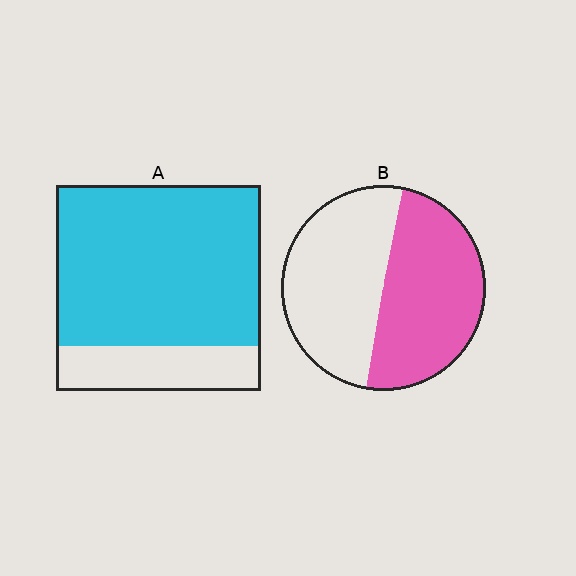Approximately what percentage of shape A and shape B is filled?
A is approximately 80% and B is approximately 50%.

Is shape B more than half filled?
Roughly half.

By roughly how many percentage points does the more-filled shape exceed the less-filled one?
By roughly 30 percentage points (A over B).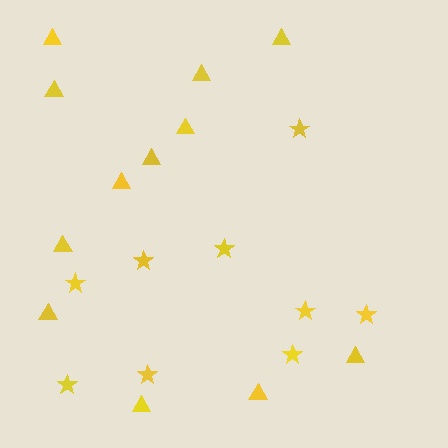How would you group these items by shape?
There are 2 groups: one group of triangles (12) and one group of stars (9).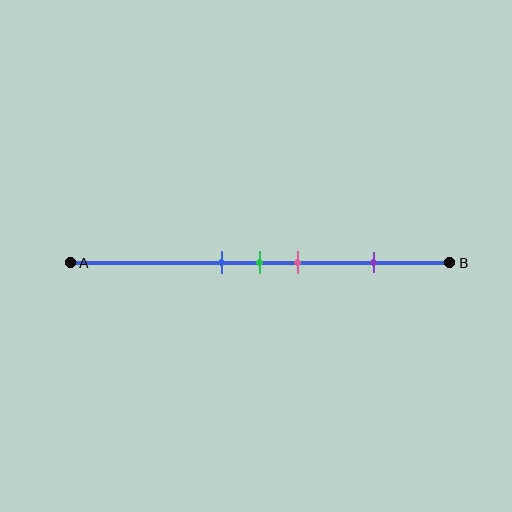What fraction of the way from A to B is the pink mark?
The pink mark is approximately 60% (0.6) of the way from A to B.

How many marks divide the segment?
There are 4 marks dividing the segment.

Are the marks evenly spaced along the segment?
No, the marks are not evenly spaced.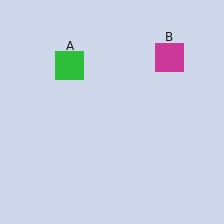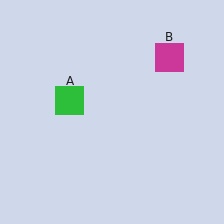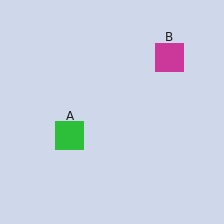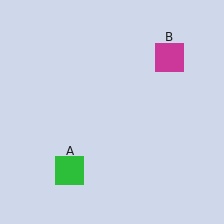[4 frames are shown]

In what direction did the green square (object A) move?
The green square (object A) moved down.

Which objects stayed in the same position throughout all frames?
Magenta square (object B) remained stationary.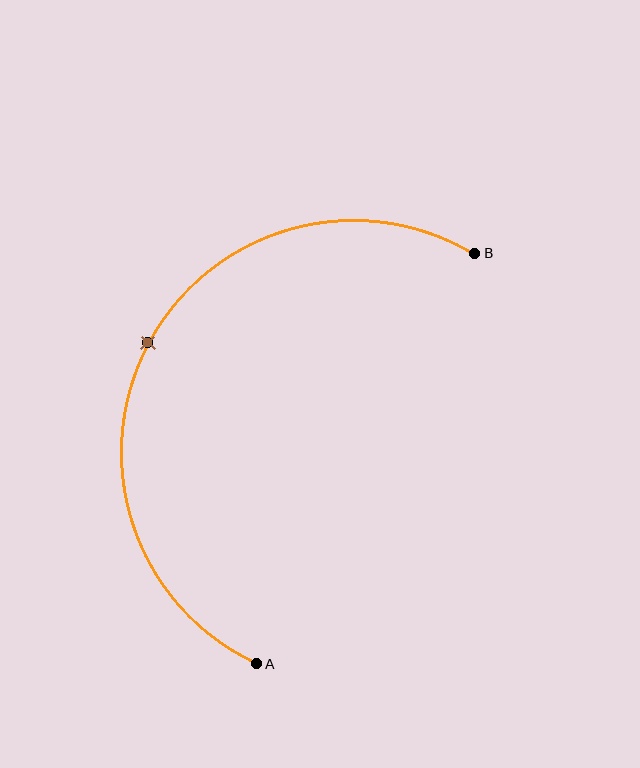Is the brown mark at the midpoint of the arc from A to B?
Yes. The brown mark lies on the arc at equal arc-length from both A and B — it is the arc midpoint.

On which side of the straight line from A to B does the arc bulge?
The arc bulges to the left of the straight line connecting A and B.